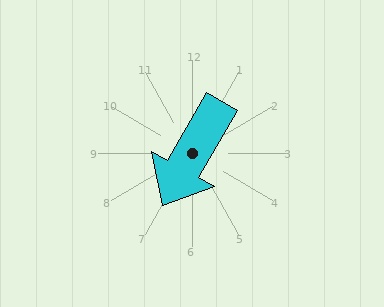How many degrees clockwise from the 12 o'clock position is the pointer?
Approximately 210 degrees.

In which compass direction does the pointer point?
Southwest.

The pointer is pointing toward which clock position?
Roughly 7 o'clock.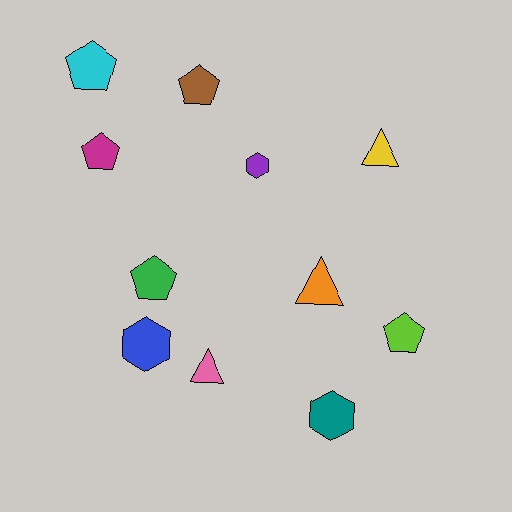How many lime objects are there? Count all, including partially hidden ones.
There is 1 lime object.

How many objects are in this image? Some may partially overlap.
There are 11 objects.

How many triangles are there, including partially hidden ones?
There are 3 triangles.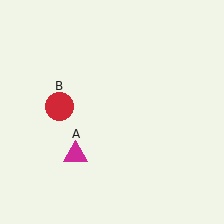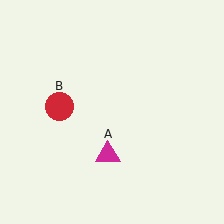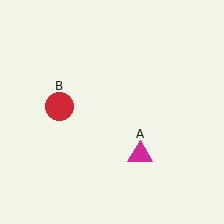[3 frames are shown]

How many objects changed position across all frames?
1 object changed position: magenta triangle (object A).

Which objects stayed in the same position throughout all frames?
Red circle (object B) remained stationary.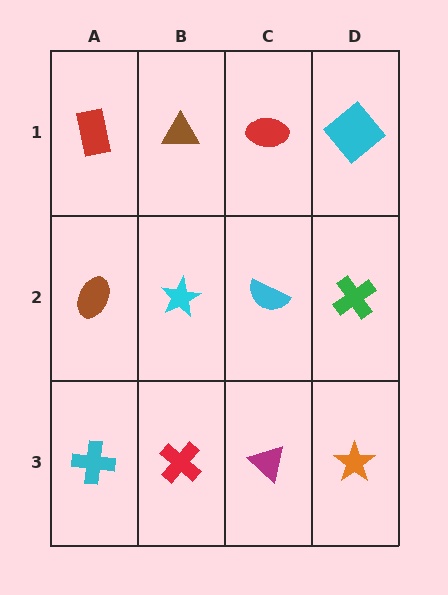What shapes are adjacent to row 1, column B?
A cyan star (row 2, column B), a red rectangle (row 1, column A), a red ellipse (row 1, column C).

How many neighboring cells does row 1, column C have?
3.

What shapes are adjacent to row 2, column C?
A red ellipse (row 1, column C), a magenta triangle (row 3, column C), a cyan star (row 2, column B), a green cross (row 2, column D).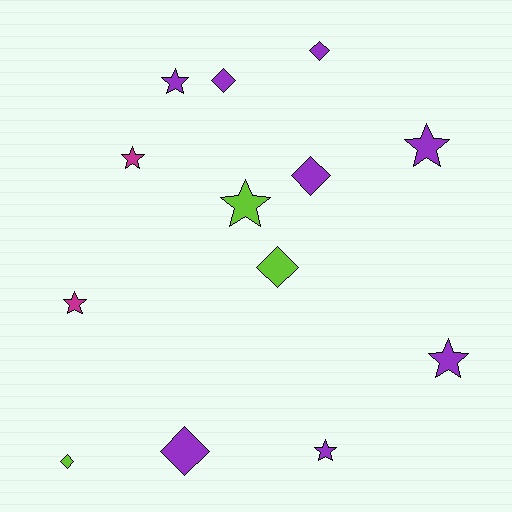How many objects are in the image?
There are 13 objects.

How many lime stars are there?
There is 1 lime star.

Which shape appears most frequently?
Star, with 7 objects.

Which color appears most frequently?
Purple, with 8 objects.